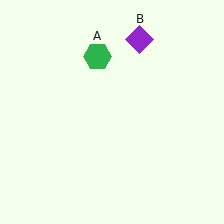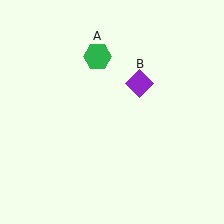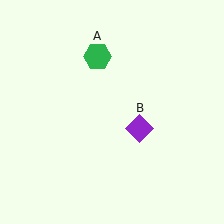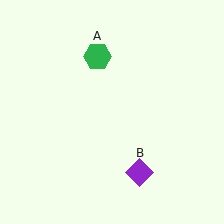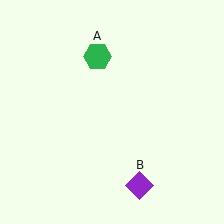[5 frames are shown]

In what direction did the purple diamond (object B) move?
The purple diamond (object B) moved down.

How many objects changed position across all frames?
1 object changed position: purple diamond (object B).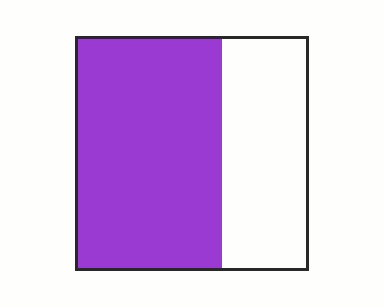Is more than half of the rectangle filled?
Yes.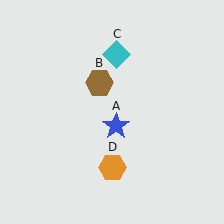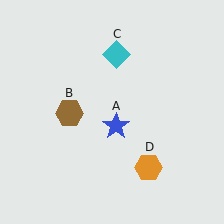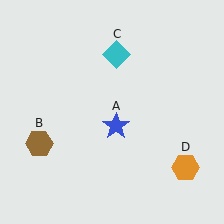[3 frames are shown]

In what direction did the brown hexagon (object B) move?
The brown hexagon (object B) moved down and to the left.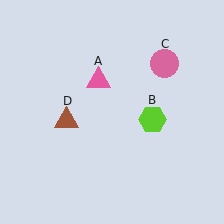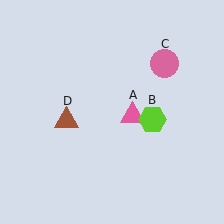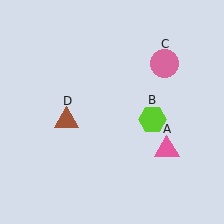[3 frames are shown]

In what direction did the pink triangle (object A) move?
The pink triangle (object A) moved down and to the right.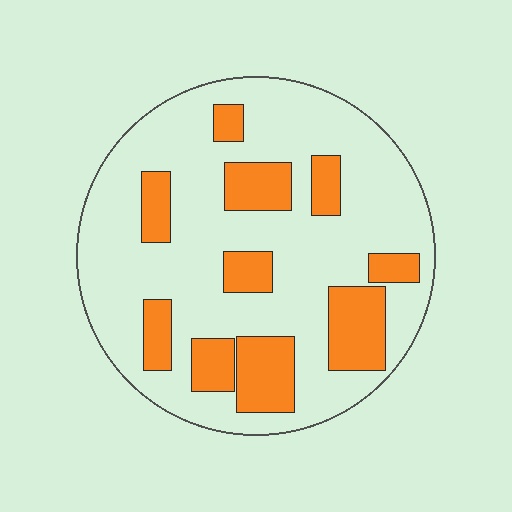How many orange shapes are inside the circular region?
10.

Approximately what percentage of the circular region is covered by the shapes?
Approximately 25%.